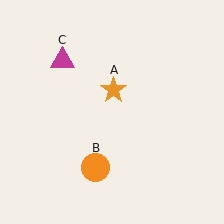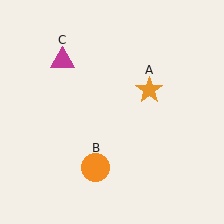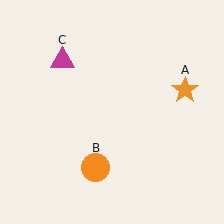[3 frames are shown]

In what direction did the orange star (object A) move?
The orange star (object A) moved right.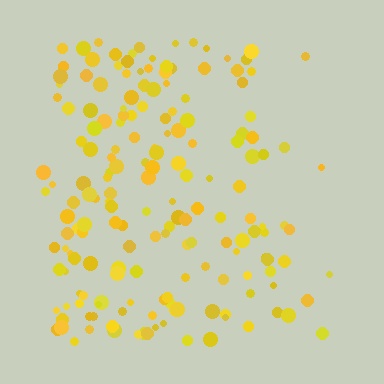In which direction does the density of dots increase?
From right to left, with the left side densest.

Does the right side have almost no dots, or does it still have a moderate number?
Still a moderate number, just noticeably fewer than the left.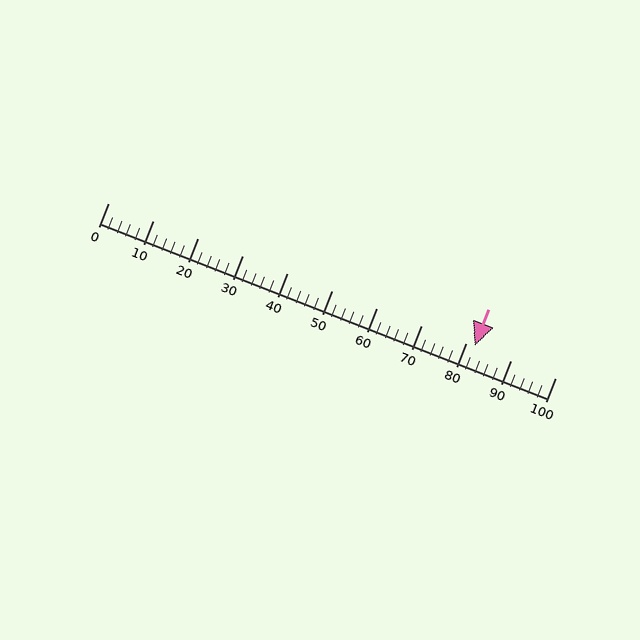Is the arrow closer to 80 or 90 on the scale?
The arrow is closer to 80.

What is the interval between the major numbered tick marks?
The major tick marks are spaced 10 units apart.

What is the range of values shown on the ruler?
The ruler shows values from 0 to 100.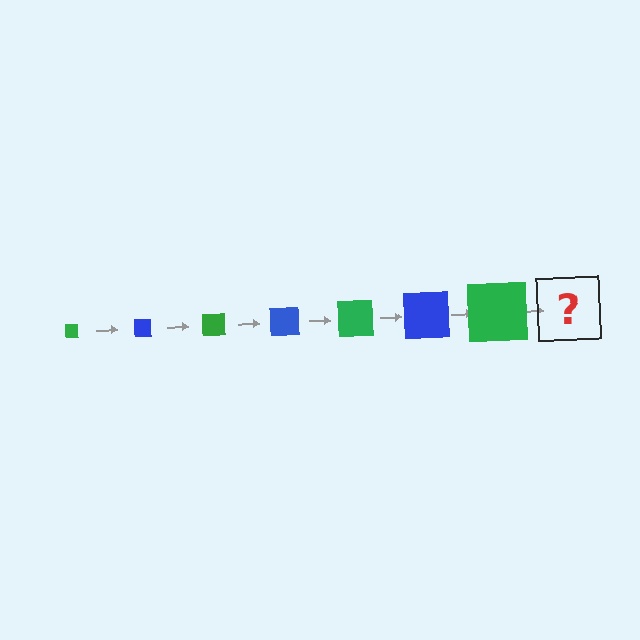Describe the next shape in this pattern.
It should be a blue square, larger than the previous one.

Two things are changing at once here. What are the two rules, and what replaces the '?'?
The two rules are that the square grows larger each step and the color cycles through green and blue. The '?' should be a blue square, larger than the previous one.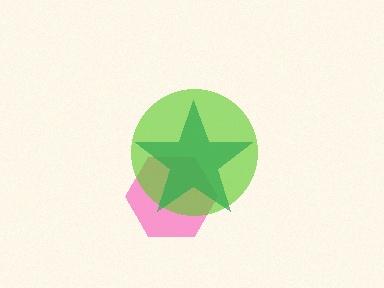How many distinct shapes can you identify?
There are 3 distinct shapes: a pink hexagon, a lime circle, a green star.